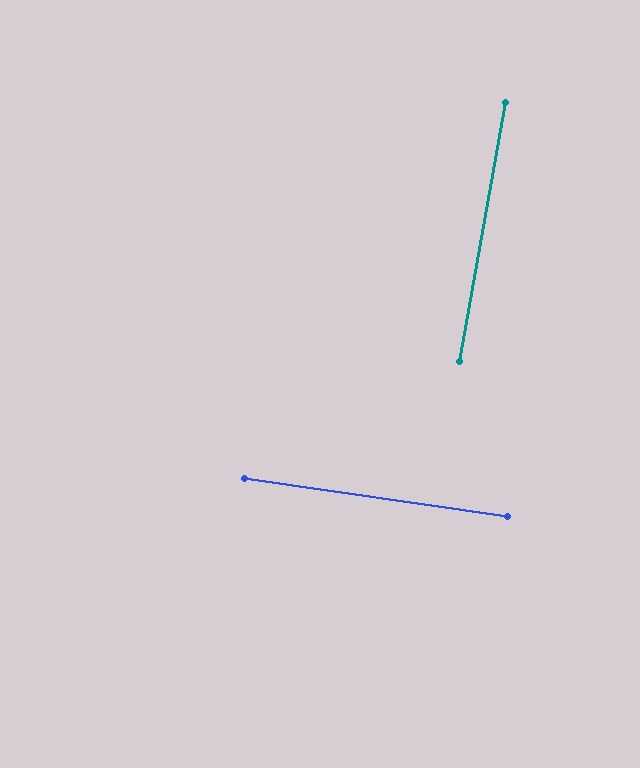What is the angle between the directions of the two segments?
Approximately 88 degrees.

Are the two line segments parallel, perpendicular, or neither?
Perpendicular — they meet at approximately 88°.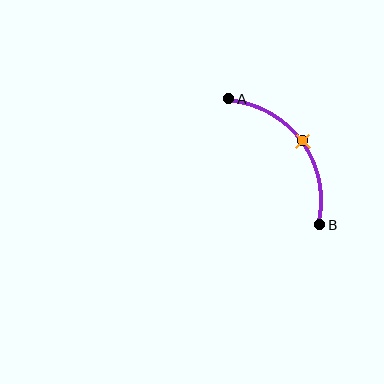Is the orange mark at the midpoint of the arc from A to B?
Yes. The orange mark lies on the arc at equal arc-length from both A and B — it is the arc midpoint.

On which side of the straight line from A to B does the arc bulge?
The arc bulges above and to the right of the straight line connecting A and B.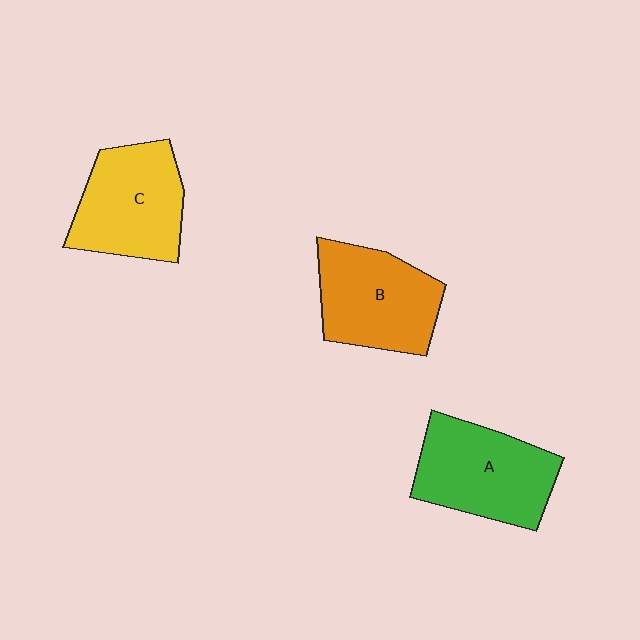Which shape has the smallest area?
Shape C (yellow).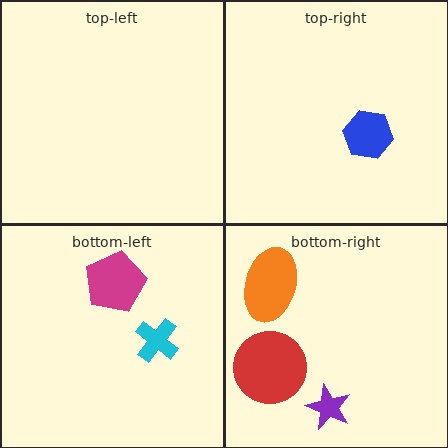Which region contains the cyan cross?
The bottom-left region.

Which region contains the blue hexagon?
The top-right region.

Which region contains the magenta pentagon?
The bottom-left region.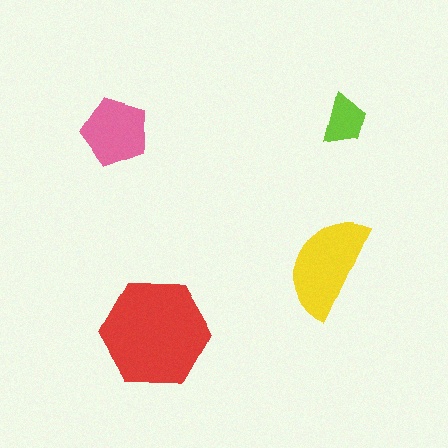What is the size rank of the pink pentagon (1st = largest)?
3rd.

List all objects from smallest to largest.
The lime trapezoid, the pink pentagon, the yellow semicircle, the red hexagon.